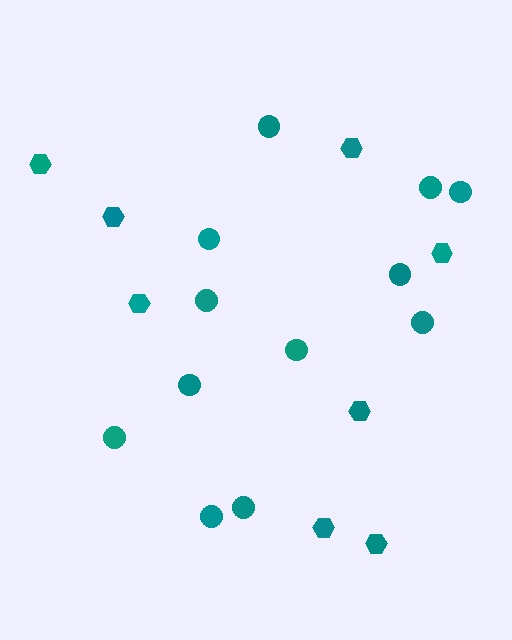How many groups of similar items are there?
There are 2 groups: one group of circles (12) and one group of hexagons (8).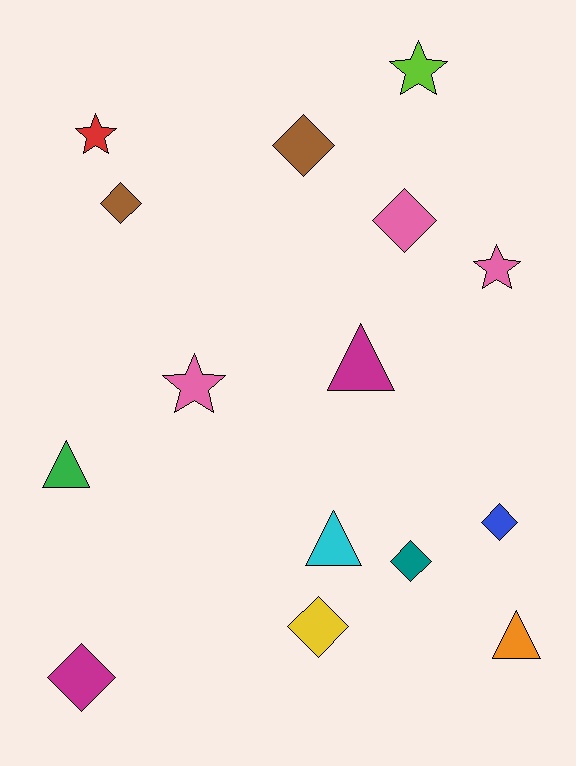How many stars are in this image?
There are 4 stars.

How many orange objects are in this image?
There is 1 orange object.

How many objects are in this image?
There are 15 objects.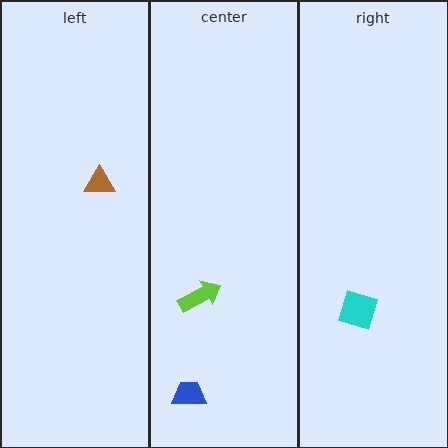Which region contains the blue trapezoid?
The center region.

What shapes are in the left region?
The brown triangle.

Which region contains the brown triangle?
The left region.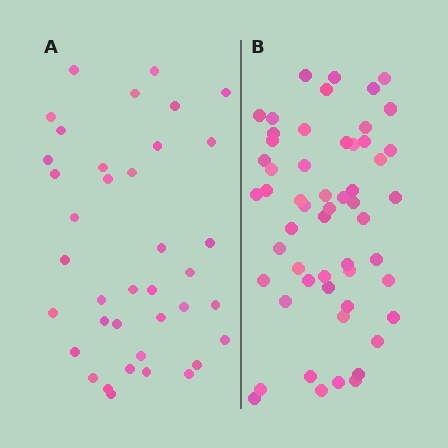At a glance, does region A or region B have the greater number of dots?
Region B (the right region) has more dots.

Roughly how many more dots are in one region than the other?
Region B has approximately 15 more dots than region A.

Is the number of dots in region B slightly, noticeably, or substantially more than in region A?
Region B has noticeably more, but not dramatically so. The ratio is roughly 1.4 to 1.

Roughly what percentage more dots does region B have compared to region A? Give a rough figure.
About 45% more.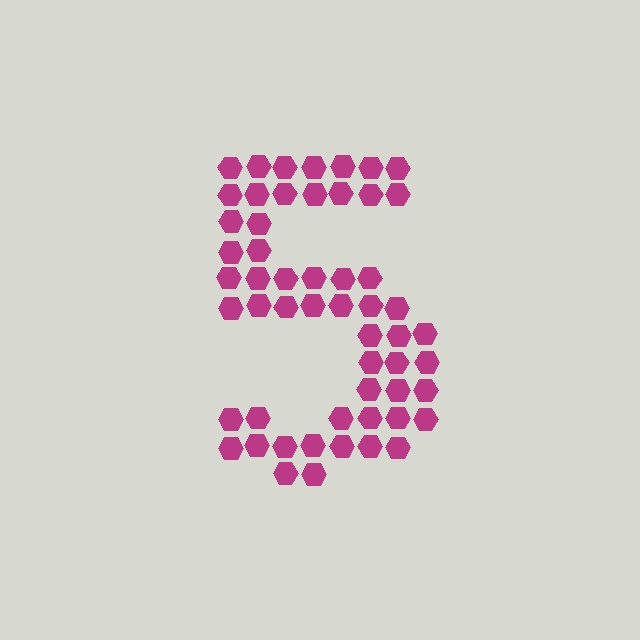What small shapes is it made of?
It is made of small hexagons.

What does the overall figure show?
The overall figure shows the digit 5.